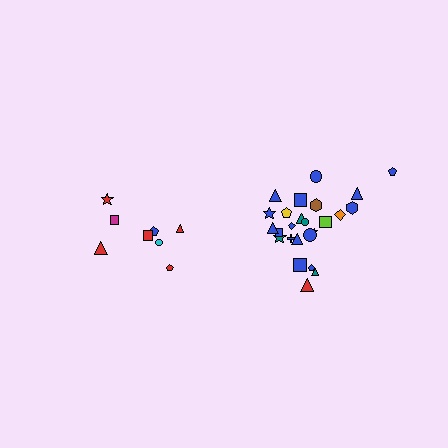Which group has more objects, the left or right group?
The right group.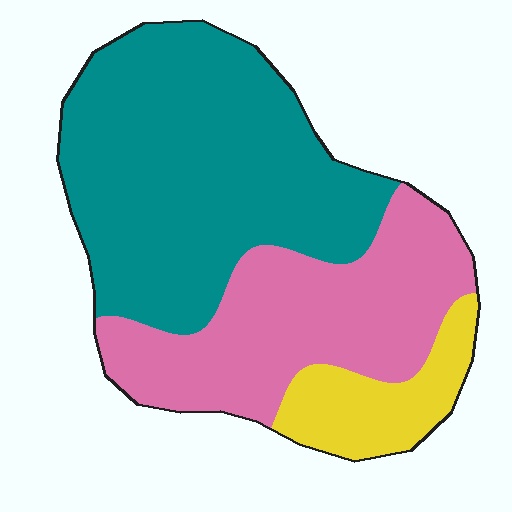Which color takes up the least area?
Yellow, at roughly 15%.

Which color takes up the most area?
Teal, at roughly 55%.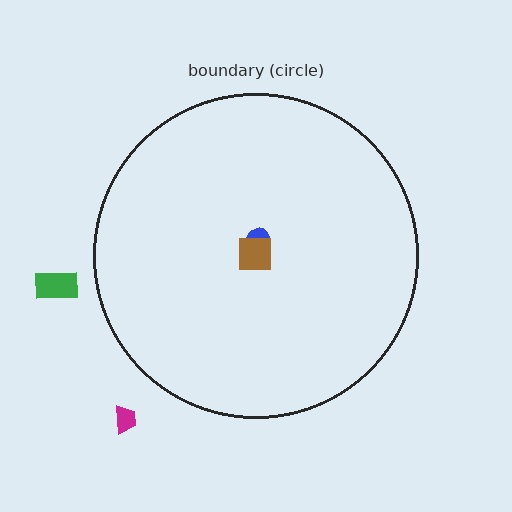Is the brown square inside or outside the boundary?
Inside.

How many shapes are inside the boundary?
2 inside, 2 outside.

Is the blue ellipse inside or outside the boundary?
Inside.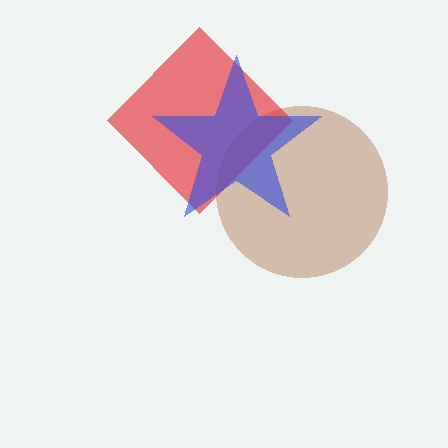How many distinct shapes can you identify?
There are 3 distinct shapes: a brown circle, a red diamond, a blue star.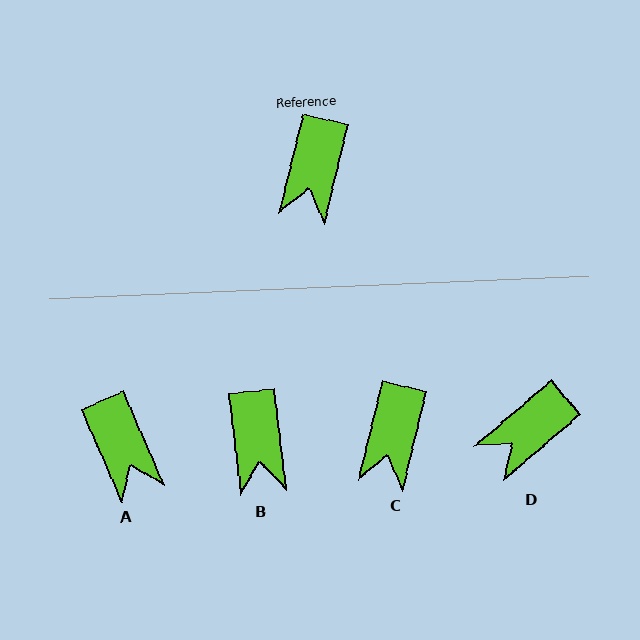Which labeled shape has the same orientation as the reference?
C.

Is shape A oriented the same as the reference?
No, it is off by about 37 degrees.